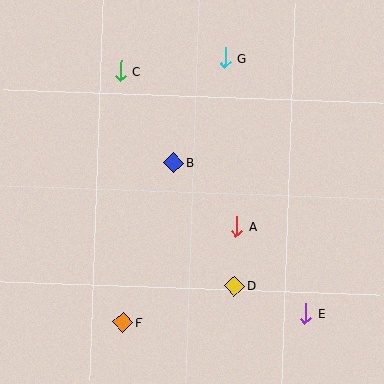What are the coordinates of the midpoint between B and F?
The midpoint between B and F is at (149, 243).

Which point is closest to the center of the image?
Point B at (174, 163) is closest to the center.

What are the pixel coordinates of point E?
Point E is at (306, 313).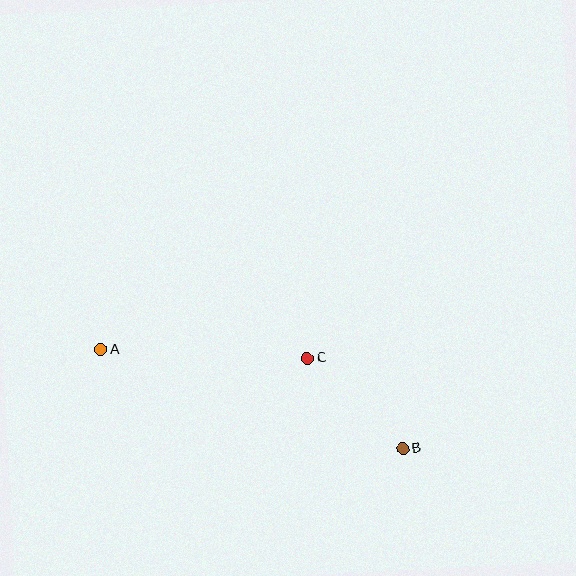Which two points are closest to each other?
Points B and C are closest to each other.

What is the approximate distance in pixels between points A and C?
The distance between A and C is approximately 207 pixels.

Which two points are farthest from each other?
Points A and B are farthest from each other.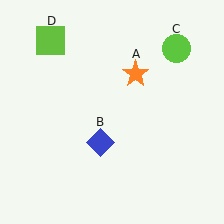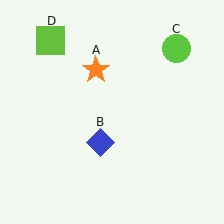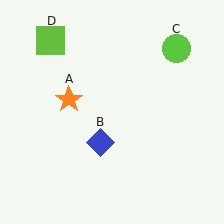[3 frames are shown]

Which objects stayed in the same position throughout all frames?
Blue diamond (object B) and lime circle (object C) and lime square (object D) remained stationary.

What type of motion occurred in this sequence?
The orange star (object A) rotated counterclockwise around the center of the scene.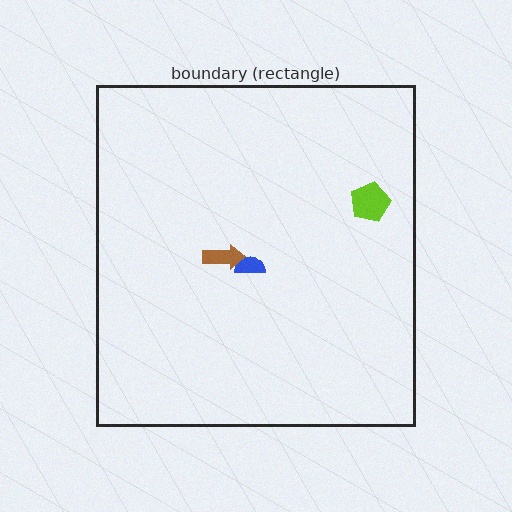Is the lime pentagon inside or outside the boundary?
Inside.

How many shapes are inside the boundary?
3 inside, 0 outside.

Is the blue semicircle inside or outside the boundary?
Inside.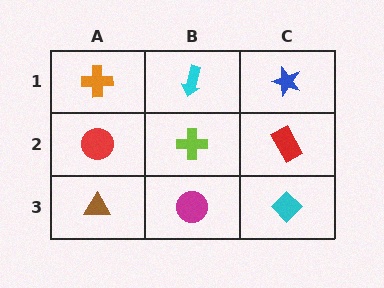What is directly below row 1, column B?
A lime cross.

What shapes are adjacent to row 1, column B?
A lime cross (row 2, column B), an orange cross (row 1, column A), a blue star (row 1, column C).